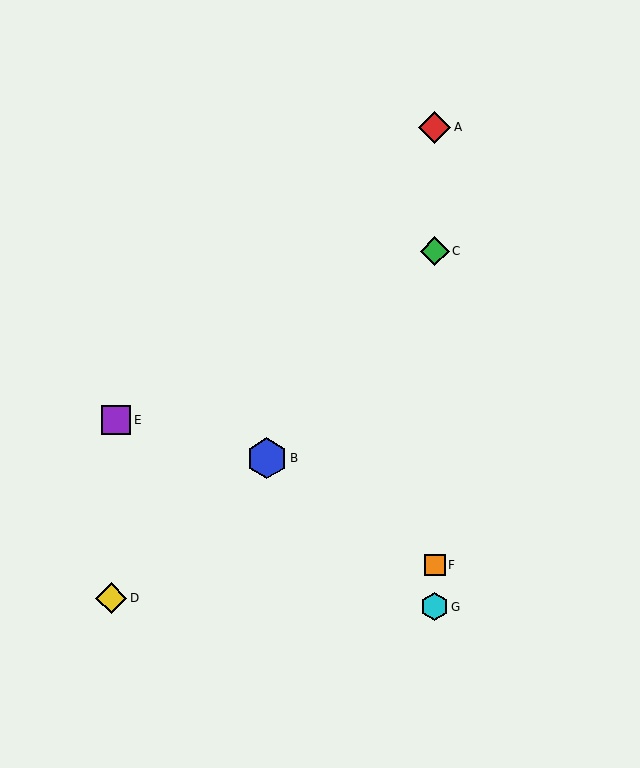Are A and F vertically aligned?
Yes, both are at x≈435.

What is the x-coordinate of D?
Object D is at x≈111.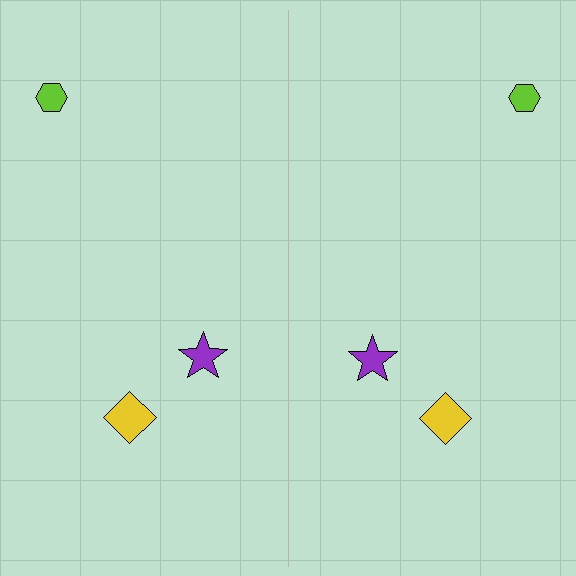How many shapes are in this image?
There are 6 shapes in this image.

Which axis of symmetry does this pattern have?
The pattern has a vertical axis of symmetry running through the center of the image.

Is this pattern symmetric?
Yes, this pattern has bilateral (reflection) symmetry.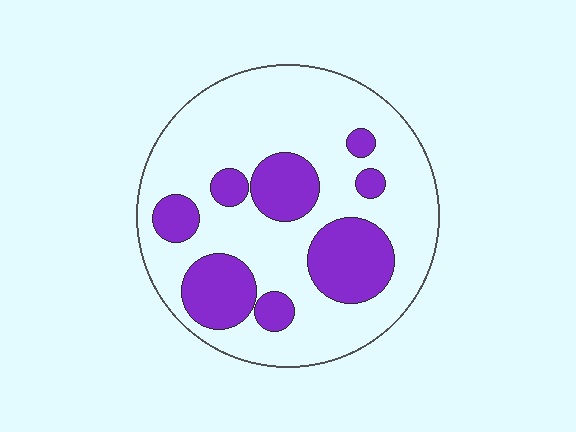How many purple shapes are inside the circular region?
8.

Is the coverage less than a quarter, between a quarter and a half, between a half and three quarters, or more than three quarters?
Between a quarter and a half.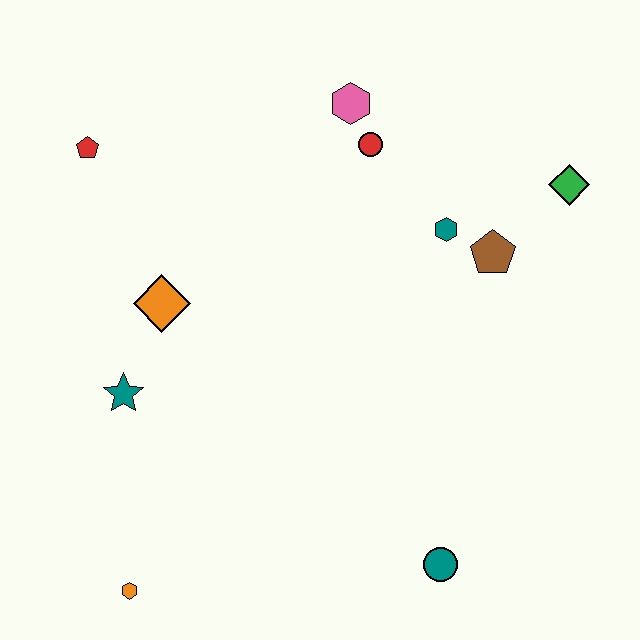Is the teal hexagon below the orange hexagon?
No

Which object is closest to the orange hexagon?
The teal star is closest to the orange hexagon.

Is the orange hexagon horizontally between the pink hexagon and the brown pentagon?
No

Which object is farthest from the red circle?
The orange hexagon is farthest from the red circle.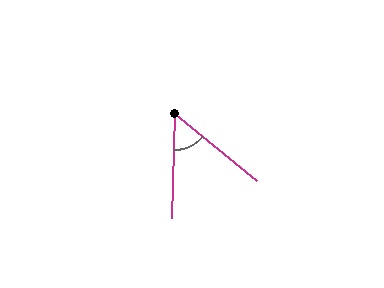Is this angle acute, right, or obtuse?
It is acute.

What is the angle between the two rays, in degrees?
Approximately 53 degrees.